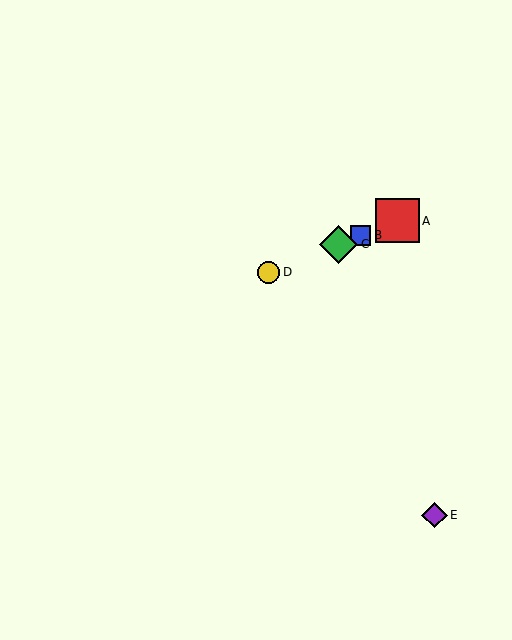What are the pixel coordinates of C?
Object C is at (339, 244).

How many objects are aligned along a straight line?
4 objects (A, B, C, D) are aligned along a straight line.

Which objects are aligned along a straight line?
Objects A, B, C, D are aligned along a straight line.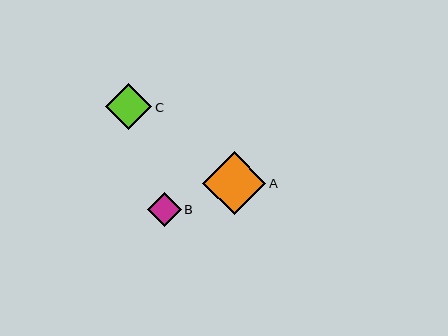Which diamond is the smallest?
Diamond B is the smallest with a size of approximately 34 pixels.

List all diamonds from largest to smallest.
From largest to smallest: A, C, B.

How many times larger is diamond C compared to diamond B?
Diamond C is approximately 1.4 times the size of diamond B.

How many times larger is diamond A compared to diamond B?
Diamond A is approximately 1.9 times the size of diamond B.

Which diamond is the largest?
Diamond A is the largest with a size of approximately 63 pixels.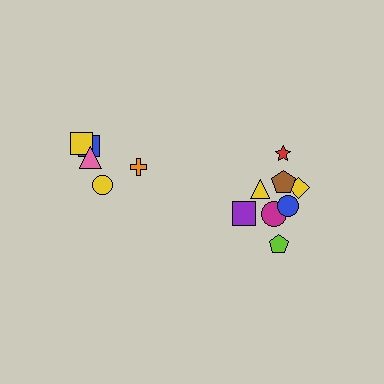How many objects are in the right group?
There are 8 objects.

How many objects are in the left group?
There are 5 objects.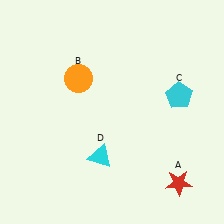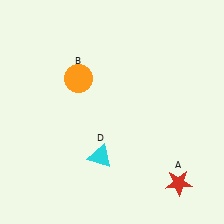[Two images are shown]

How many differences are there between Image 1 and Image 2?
There is 1 difference between the two images.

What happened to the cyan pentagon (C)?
The cyan pentagon (C) was removed in Image 2. It was in the top-right area of Image 1.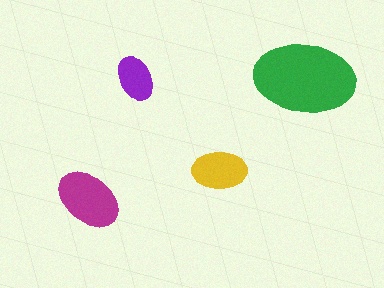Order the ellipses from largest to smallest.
the green one, the magenta one, the yellow one, the purple one.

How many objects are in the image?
There are 4 objects in the image.